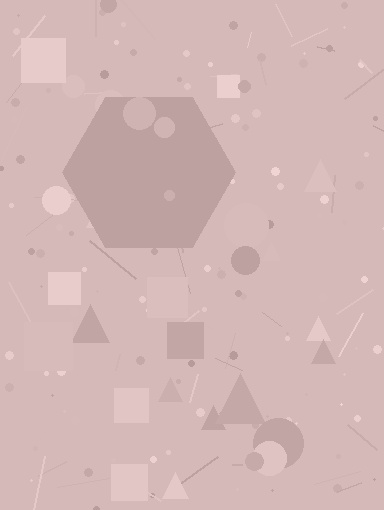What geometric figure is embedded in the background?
A hexagon is embedded in the background.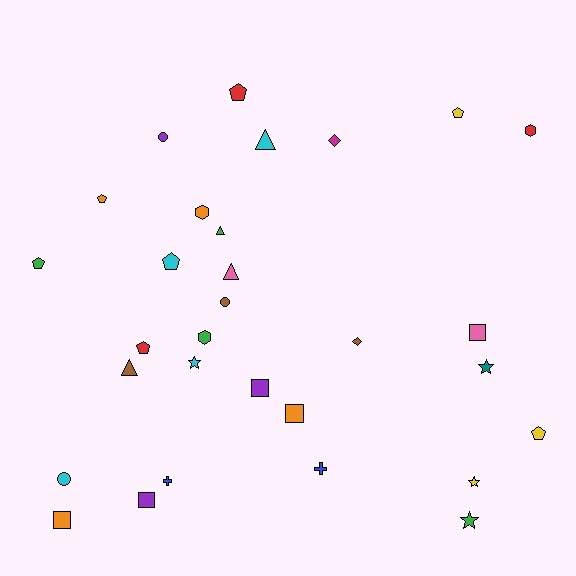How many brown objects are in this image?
There are 3 brown objects.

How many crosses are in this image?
There are 2 crosses.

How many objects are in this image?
There are 30 objects.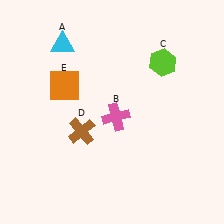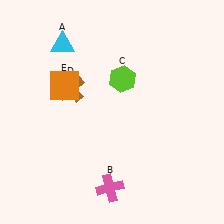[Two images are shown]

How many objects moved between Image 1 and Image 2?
3 objects moved between the two images.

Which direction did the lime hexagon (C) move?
The lime hexagon (C) moved left.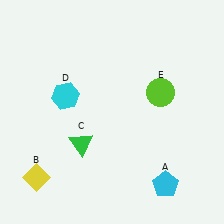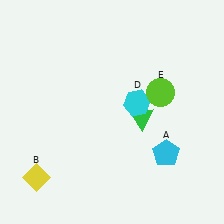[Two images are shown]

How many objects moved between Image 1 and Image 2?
3 objects moved between the two images.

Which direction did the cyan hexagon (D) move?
The cyan hexagon (D) moved right.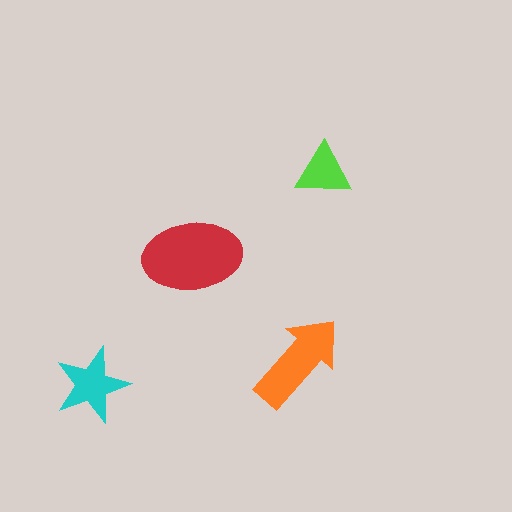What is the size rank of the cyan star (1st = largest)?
3rd.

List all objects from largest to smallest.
The red ellipse, the orange arrow, the cyan star, the lime triangle.